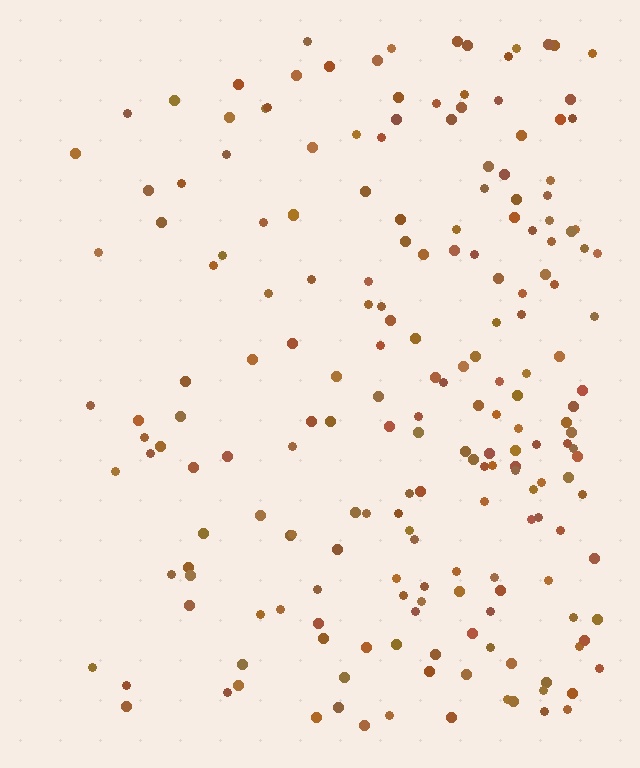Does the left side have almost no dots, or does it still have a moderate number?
Still a moderate number, just noticeably fewer than the right.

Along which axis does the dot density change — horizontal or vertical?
Horizontal.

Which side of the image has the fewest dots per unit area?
The left.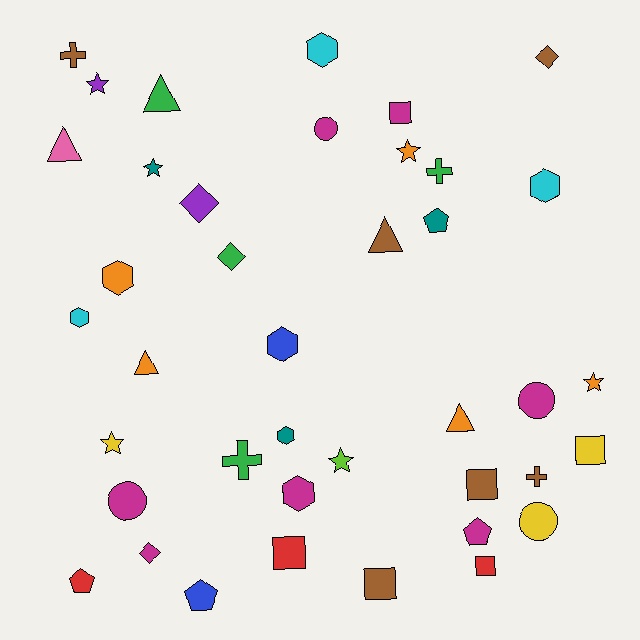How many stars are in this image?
There are 6 stars.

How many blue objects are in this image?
There are 2 blue objects.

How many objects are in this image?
There are 40 objects.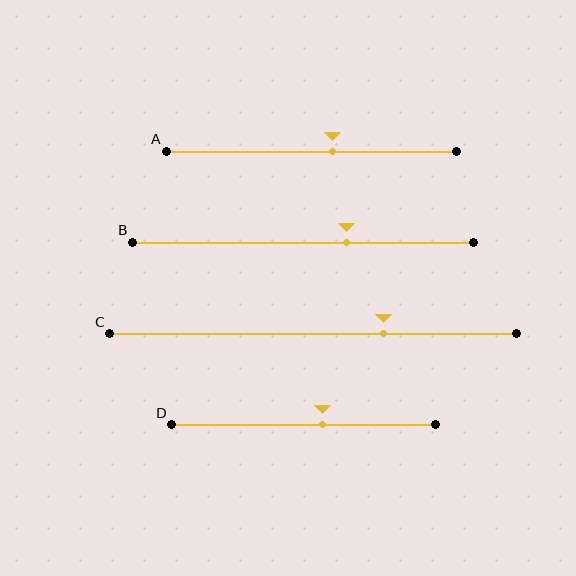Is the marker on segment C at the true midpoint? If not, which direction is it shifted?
No, the marker on segment C is shifted to the right by about 17% of the segment length.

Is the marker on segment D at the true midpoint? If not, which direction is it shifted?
No, the marker on segment D is shifted to the right by about 7% of the segment length.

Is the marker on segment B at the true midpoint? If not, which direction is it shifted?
No, the marker on segment B is shifted to the right by about 13% of the segment length.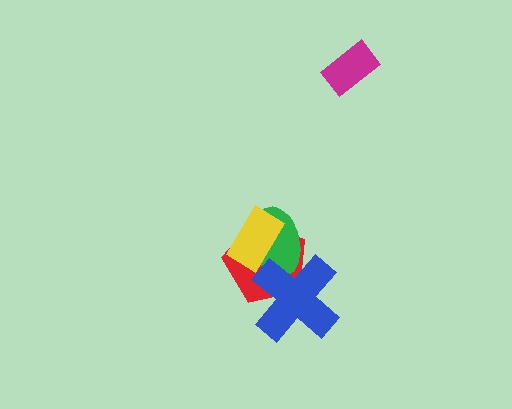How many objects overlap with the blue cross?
2 objects overlap with the blue cross.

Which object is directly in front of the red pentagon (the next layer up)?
The green ellipse is directly in front of the red pentagon.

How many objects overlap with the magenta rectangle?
0 objects overlap with the magenta rectangle.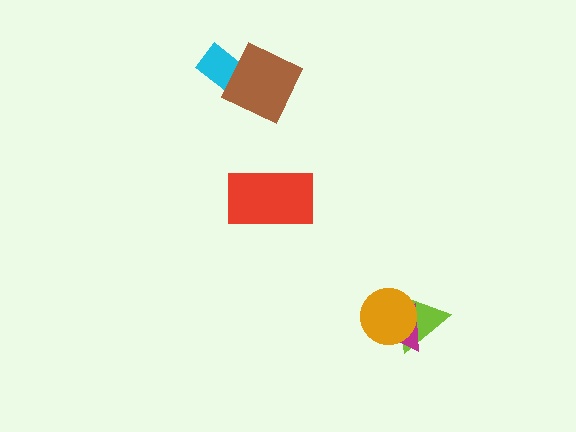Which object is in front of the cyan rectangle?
The brown diamond is in front of the cyan rectangle.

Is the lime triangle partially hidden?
Yes, it is partially covered by another shape.